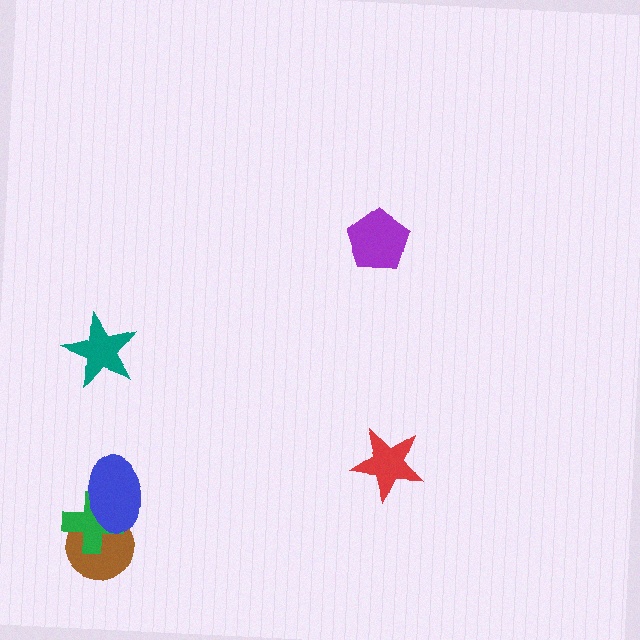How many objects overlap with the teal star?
0 objects overlap with the teal star.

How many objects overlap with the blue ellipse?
2 objects overlap with the blue ellipse.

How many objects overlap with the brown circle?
2 objects overlap with the brown circle.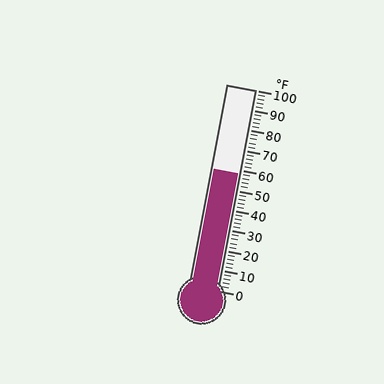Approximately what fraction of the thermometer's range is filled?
The thermometer is filled to approximately 60% of its range.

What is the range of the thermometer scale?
The thermometer scale ranges from 0°F to 100°F.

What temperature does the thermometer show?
The thermometer shows approximately 58°F.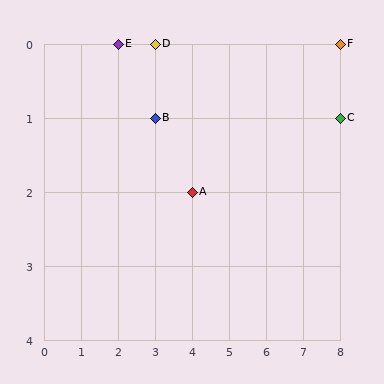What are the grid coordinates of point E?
Point E is at grid coordinates (2, 0).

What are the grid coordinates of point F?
Point F is at grid coordinates (8, 0).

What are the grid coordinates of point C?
Point C is at grid coordinates (8, 1).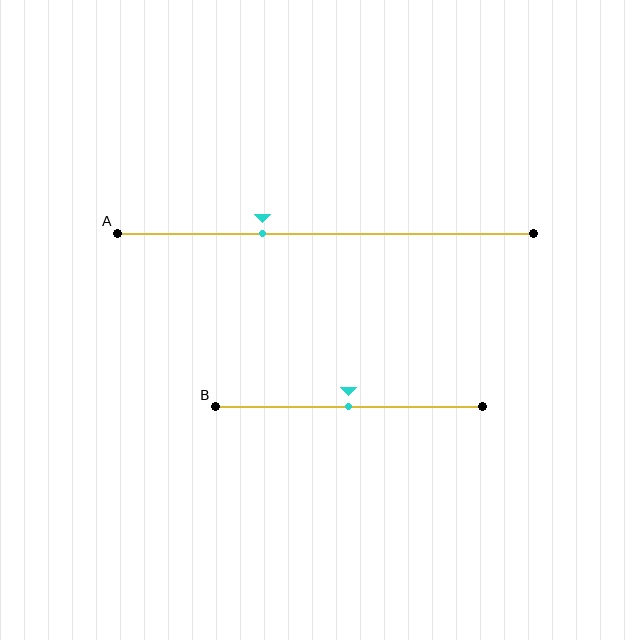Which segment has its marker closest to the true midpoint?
Segment B has its marker closest to the true midpoint.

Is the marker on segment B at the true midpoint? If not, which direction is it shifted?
Yes, the marker on segment B is at the true midpoint.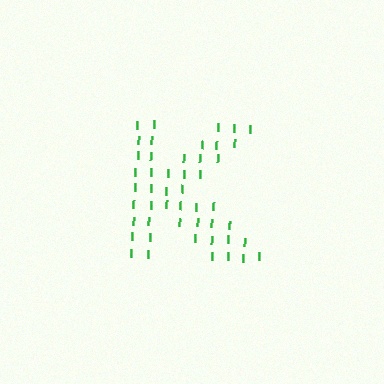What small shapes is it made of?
It is made of small letter I's.